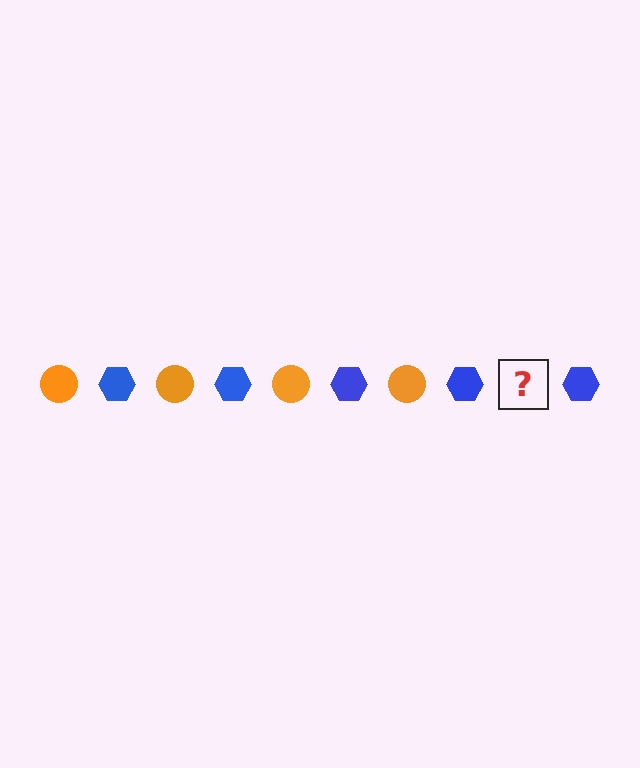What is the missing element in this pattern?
The missing element is an orange circle.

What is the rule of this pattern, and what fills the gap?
The rule is that the pattern alternates between orange circle and blue hexagon. The gap should be filled with an orange circle.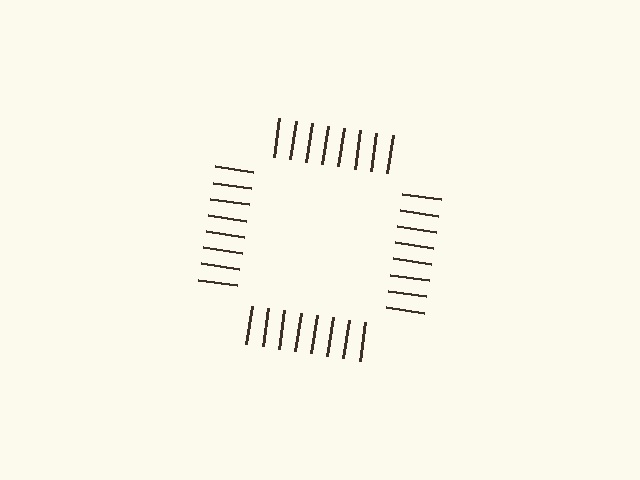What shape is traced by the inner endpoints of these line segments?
An illusory square — the line segments terminate on its edges but no continuous stroke is drawn.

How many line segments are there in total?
32 — 8 along each of the 4 edges.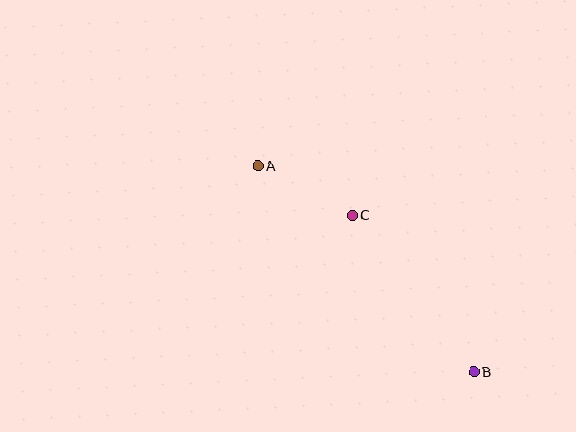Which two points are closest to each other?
Points A and C are closest to each other.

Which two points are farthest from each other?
Points A and B are farthest from each other.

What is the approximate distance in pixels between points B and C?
The distance between B and C is approximately 198 pixels.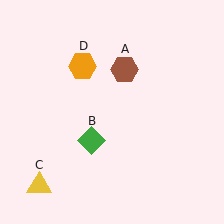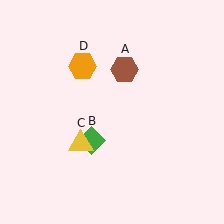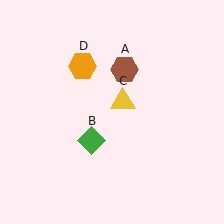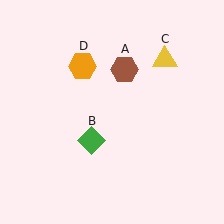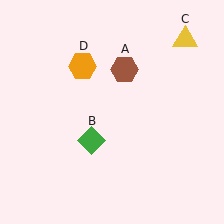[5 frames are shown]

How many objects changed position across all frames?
1 object changed position: yellow triangle (object C).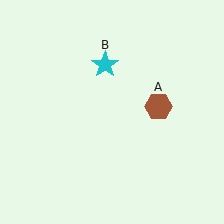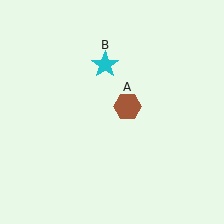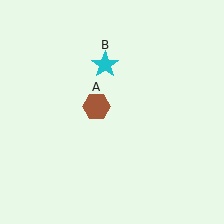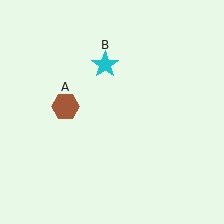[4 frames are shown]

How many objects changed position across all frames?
1 object changed position: brown hexagon (object A).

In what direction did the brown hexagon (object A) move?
The brown hexagon (object A) moved left.